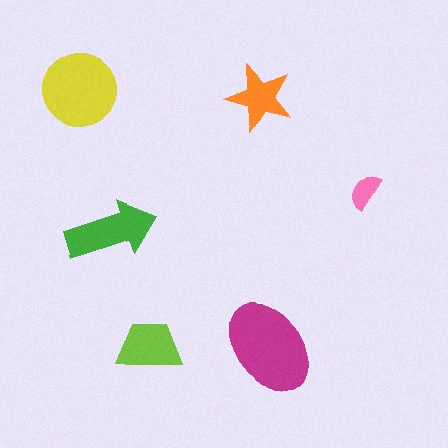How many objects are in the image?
There are 6 objects in the image.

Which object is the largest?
The magenta ellipse.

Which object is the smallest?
The pink semicircle.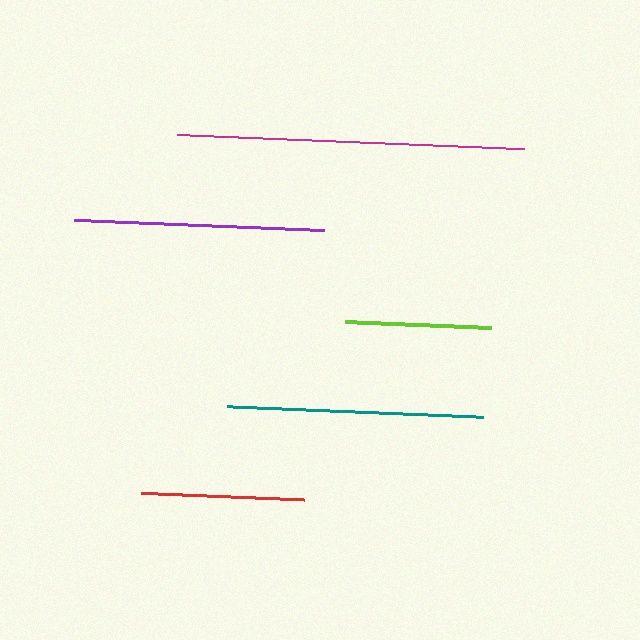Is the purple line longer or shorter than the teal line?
The teal line is longer than the purple line.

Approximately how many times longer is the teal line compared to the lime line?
The teal line is approximately 1.8 times the length of the lime line.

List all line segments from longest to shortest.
From longest to shortest: magenta, teal, purple, red, lime.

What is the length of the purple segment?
The purple segment is approximately 250 pixels long.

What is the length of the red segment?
The red segment is approximately 163 pixels long.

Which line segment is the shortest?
The lime line is the shortest at approximately 146 pixels.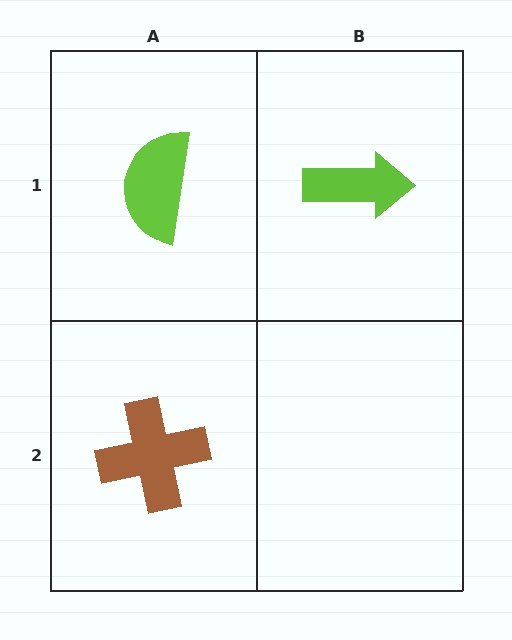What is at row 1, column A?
A lime semicircle.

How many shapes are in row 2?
1 shape.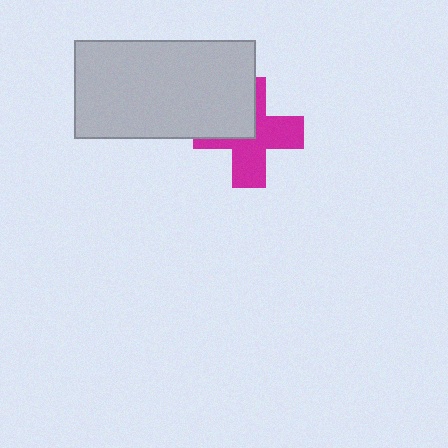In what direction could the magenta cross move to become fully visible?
The magenta cross could move toward the lower-right. That would shift it out from behind the light gray rectangle entirely.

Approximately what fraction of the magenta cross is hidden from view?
Roughly 38% of the magenta cross is hidden behind the light gray rectangle.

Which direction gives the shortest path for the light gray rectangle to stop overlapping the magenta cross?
Moving toward the upper-left gives the shortest separation.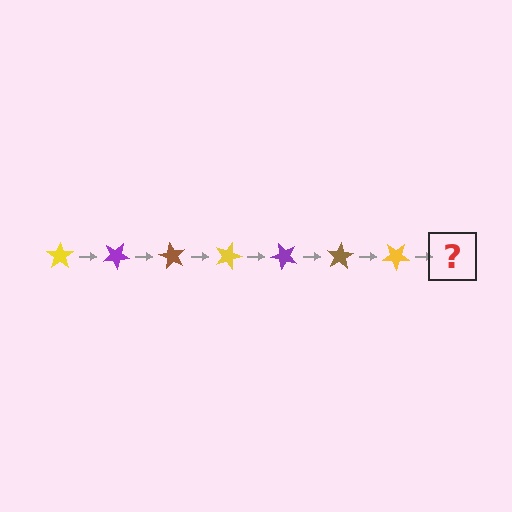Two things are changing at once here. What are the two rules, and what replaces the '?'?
The two rules are that it rotates 30 degrees each step and the color cycles through yellow, purple, and brown. The '?' should be a purple star, rotated 210 degrees from the start.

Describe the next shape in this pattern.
It should be a purple star, rotated 210 degrees from the start.